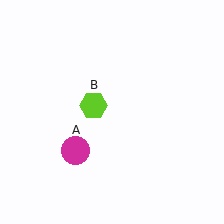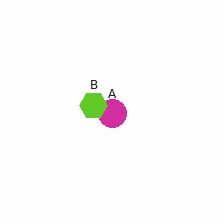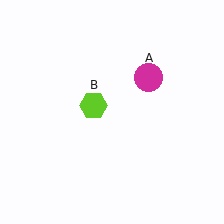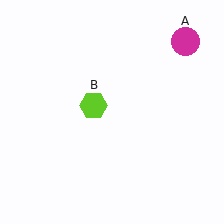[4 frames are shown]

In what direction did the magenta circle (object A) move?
The magenta circle (object A) moved up and to the right.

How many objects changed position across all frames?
1 object changed position: magenta circle (object A).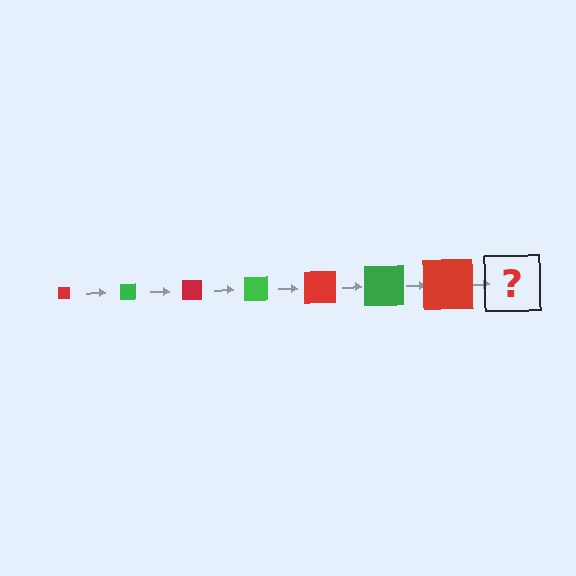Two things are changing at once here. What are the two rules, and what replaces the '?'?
The two rules are that the square grows larger each step and the color cycles through red and green. The '?' should be a green square, larger than the previous one.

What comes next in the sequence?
The next element should be a green square, larger than the previous one.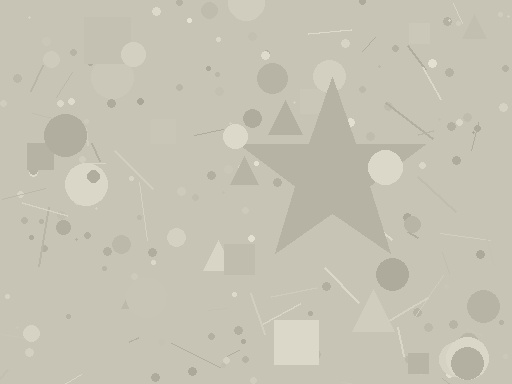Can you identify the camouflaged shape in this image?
The camouflaged shape is a star.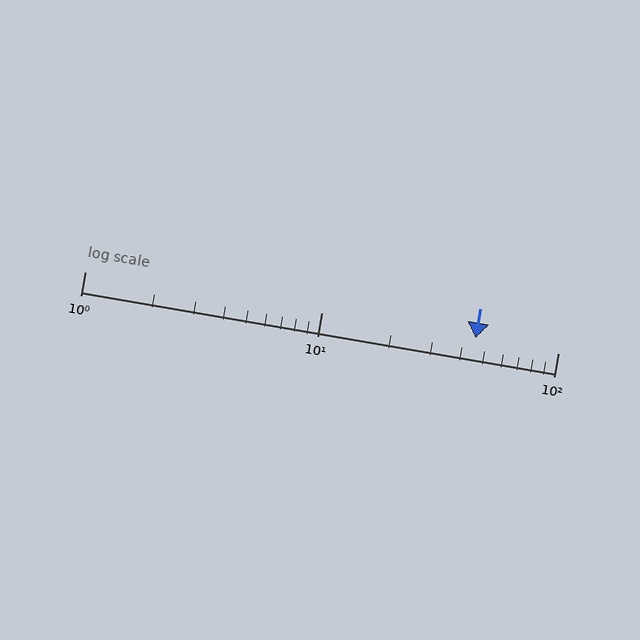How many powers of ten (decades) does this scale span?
The scale spans 2 decades, from 1 to 100.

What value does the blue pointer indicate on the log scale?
The pointer indicates approximately 45.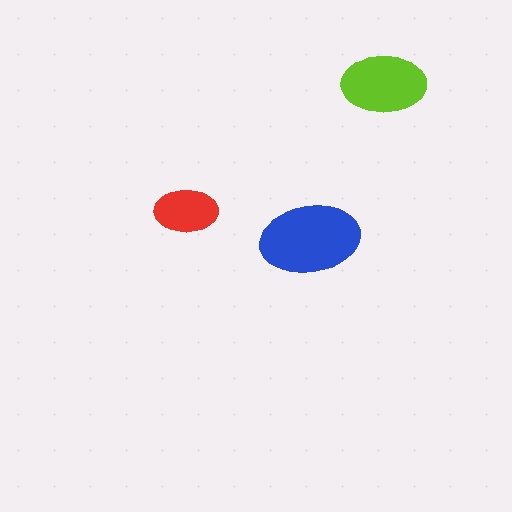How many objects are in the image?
There are 3 objects in the image.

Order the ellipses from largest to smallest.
the blue one, the lime one, the red one.